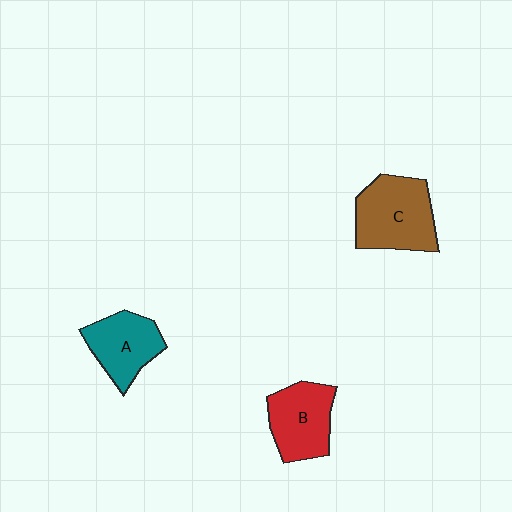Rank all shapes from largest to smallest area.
From largest to smallest: C (brown), B (red), A (teal).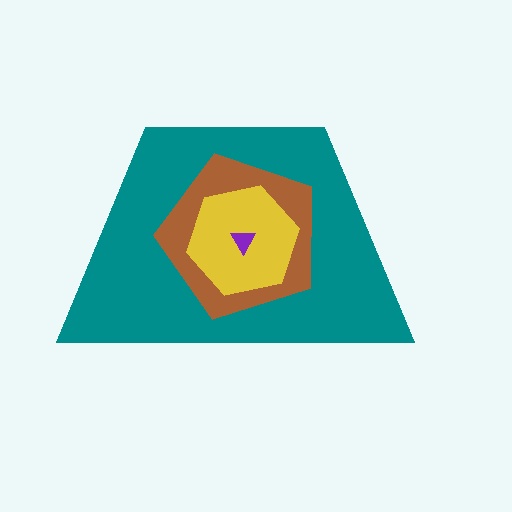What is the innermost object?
The purple triangle.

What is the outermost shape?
The teal trapezoid.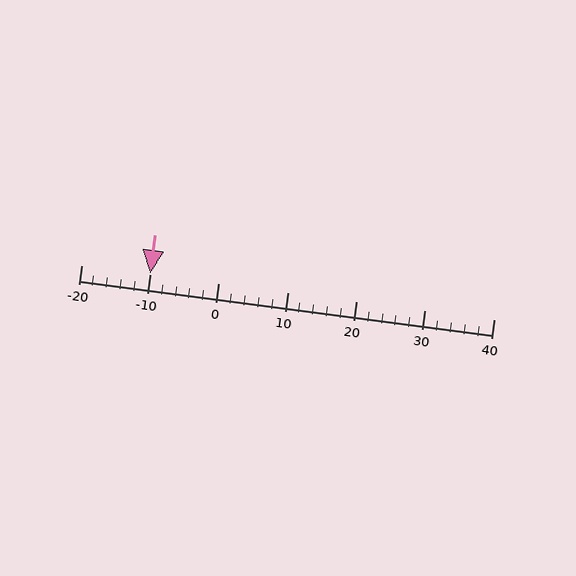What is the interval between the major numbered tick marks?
The major tick marks are spaced 10 units apart.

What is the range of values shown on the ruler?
The ruler shows values from -20 to 40.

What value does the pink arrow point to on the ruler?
The pink arrow points to approximately -10.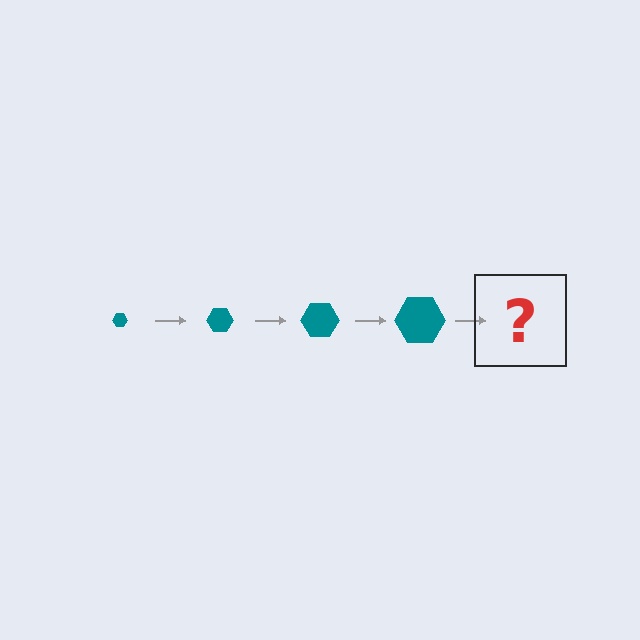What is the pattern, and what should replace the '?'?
The pattern is that the hexagon gets progressively larger each step. The '?' should be a teal hexagon, larger than the previous one.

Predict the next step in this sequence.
The next step is a teal hexagon, larger than the previous one.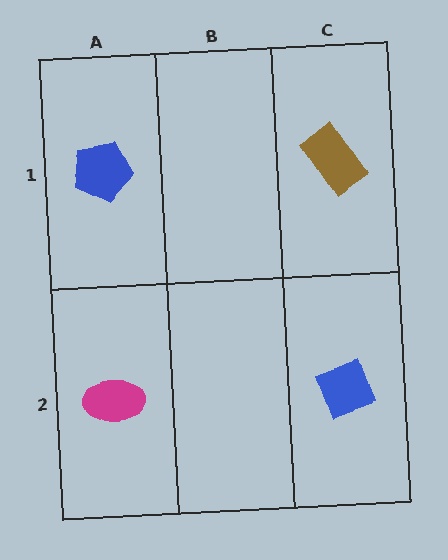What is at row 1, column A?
A blue pentagon.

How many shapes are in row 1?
2 shapes.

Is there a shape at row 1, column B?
No, that cell is empty.